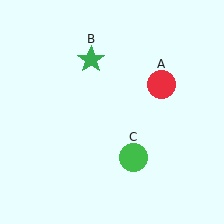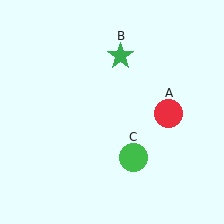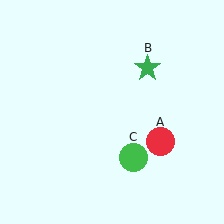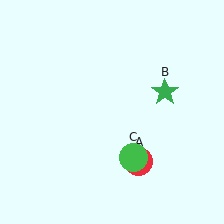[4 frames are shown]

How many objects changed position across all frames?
2 objects changed position: red circle (object A), green star (object B).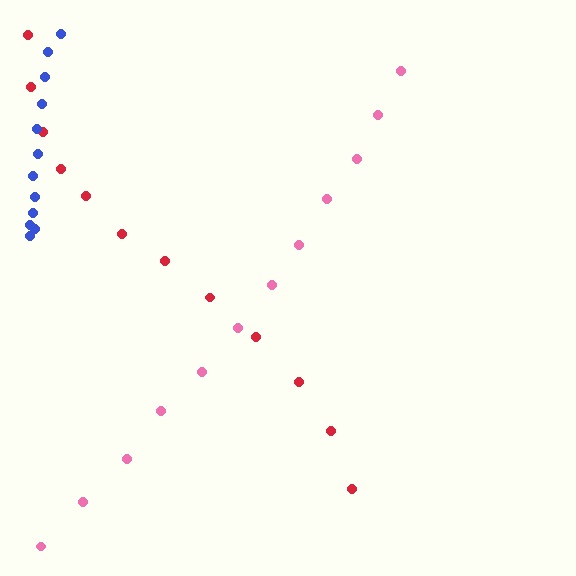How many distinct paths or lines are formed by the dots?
There are 3 distinct paths.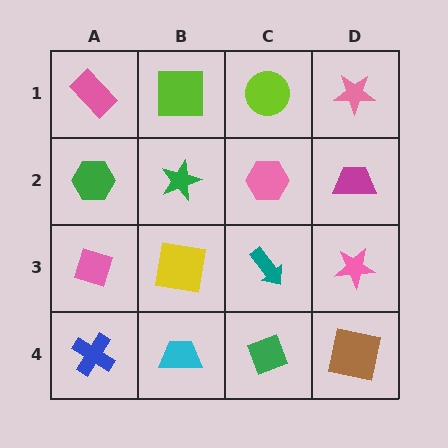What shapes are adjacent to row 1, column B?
A green star (row 2, column B), a pink rectangle (row 1, column A), a lime circle (row 1, column C).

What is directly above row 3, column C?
A pink hexagon.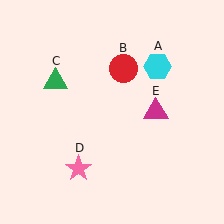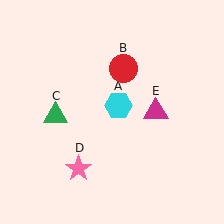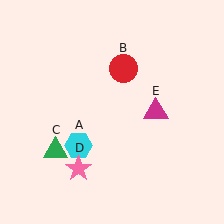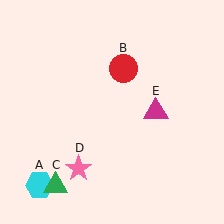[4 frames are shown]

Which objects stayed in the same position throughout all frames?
Red circle (object B) and pink star (object D) and magenta triangle (object E) remained stationary.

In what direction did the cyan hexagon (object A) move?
The cyan hexagon (object A) moved down and to the left.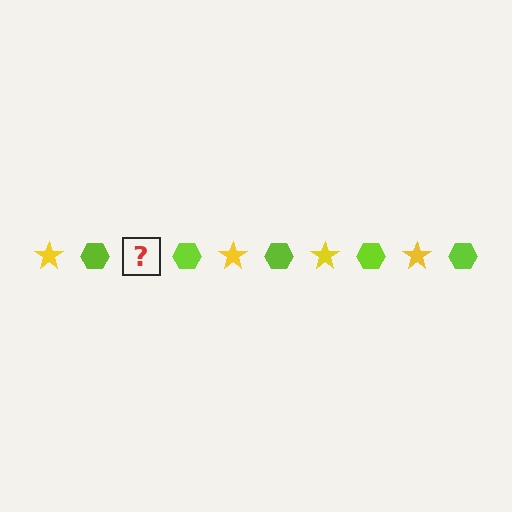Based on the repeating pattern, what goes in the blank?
The blank should be a yellow star.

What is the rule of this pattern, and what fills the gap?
The rule is that the pattern alternates between yellow star and lime hexagon. The gap should be filled with a yellow star.